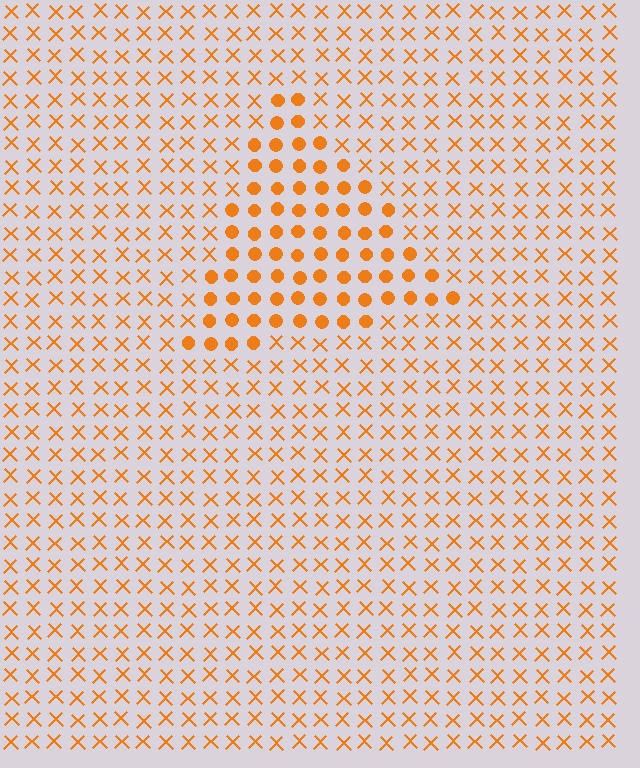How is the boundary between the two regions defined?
The boundary is defined by a change in element shape: circles inside vs. X marks outside. All elements share the same color and spacing.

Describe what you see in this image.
The image is filled with small orange elements arranged in a uniform grid. A triangle-shaped region contains circles, while the surrounding area contains X marks. The boundary is defined purely by the change in element shape.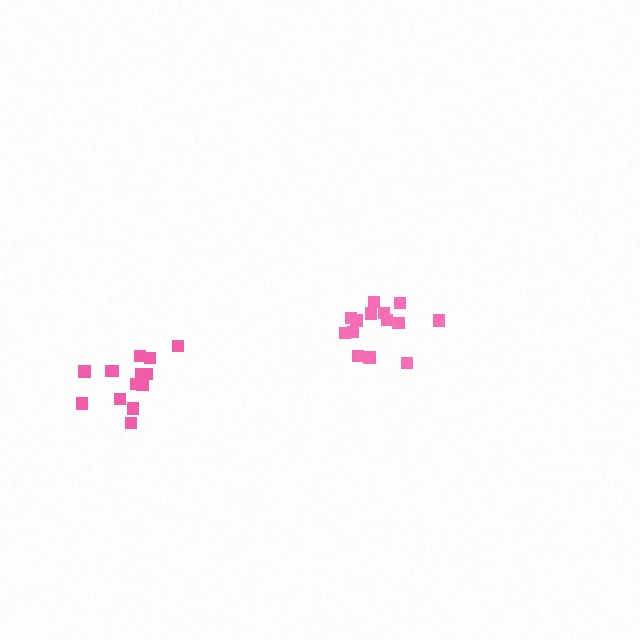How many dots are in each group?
Group 1: 14 dots, Group 2: 14 dots (28 total).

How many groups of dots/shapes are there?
There are 2 groups.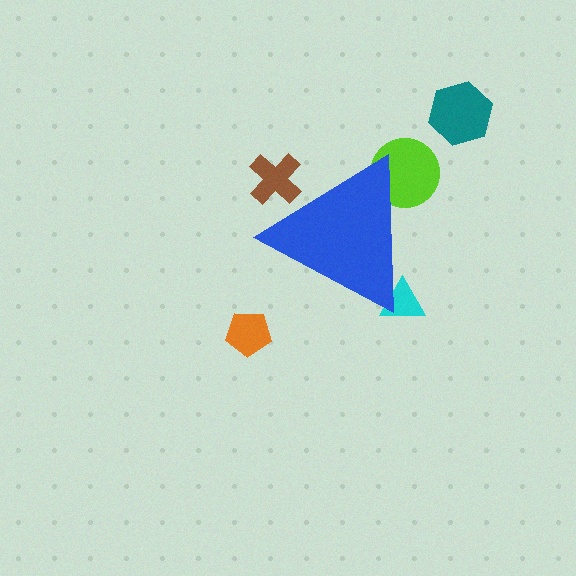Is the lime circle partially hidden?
Yes, the lime circle is partially hidden behind the blue triangle.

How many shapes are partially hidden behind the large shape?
3 shapes are partially hidden.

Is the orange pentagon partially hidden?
No, the orange pentagon is fully visible.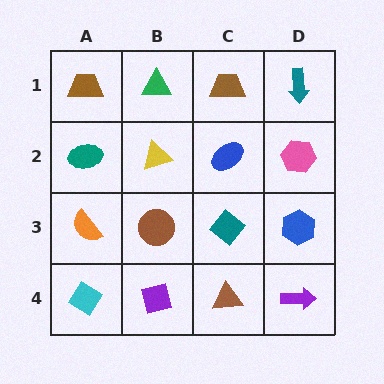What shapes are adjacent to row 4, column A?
An orange semicircle (row 3, column A), a purple square (row 4, column B).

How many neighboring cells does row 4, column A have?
2.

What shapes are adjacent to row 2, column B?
A green triangle (row 1, column B), a brown circle (row 3, column B), a teal ellipse (row 2, column A), a blue ellipse (row 2, column C).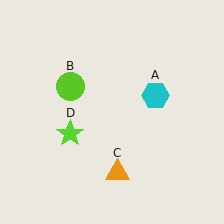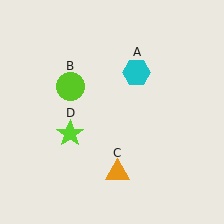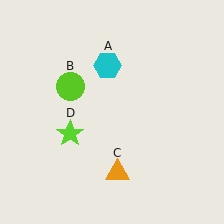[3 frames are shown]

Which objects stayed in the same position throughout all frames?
Lime circle (object B) and orange triangle (object C) and lime star (object D) remained stationary.